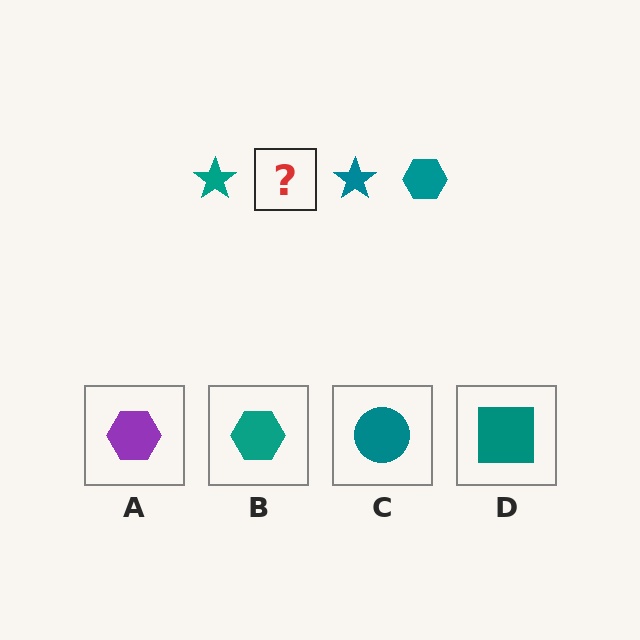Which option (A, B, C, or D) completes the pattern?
B.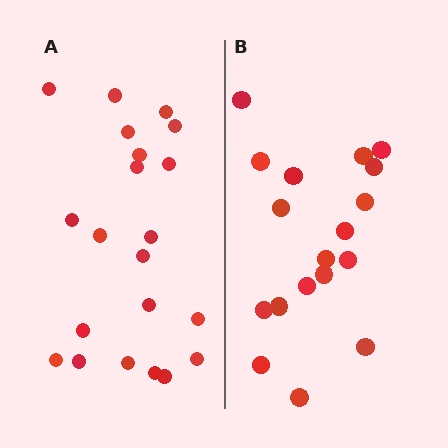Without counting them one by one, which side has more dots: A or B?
Region A (the left region) has more dots.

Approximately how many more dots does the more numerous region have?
Region A has just a few more — roughly 2 or 3 more dots than region B.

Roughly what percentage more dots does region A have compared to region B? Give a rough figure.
About 15% more.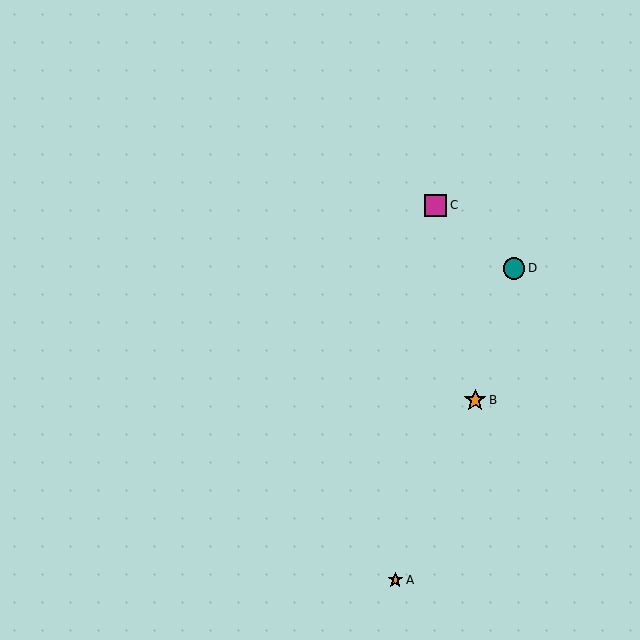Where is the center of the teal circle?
The center of the teal circle is at (514, 268).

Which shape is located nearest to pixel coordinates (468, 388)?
The orange star (labeled B) at (475, 400) is nearest to that location.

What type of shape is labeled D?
Shape D is a teal circle.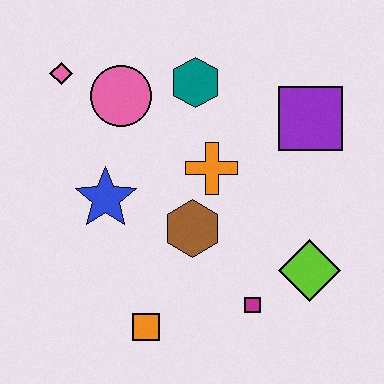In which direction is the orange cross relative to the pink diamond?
The orange cross is to the right of the pink diamond.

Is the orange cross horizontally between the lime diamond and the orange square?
Yes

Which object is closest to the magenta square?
The lime diamond is closest to the magenta square.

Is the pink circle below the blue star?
No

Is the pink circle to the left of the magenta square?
Yes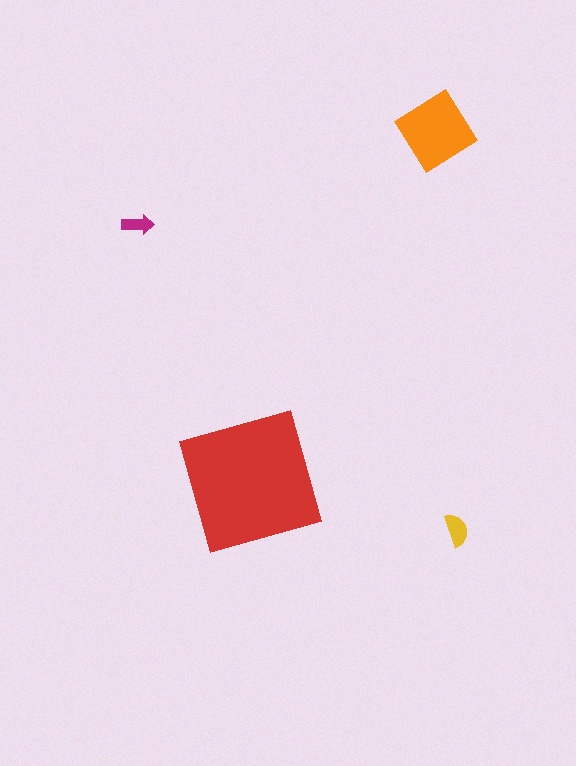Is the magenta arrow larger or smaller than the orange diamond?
Smaller.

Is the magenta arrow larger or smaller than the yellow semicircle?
Smaller.